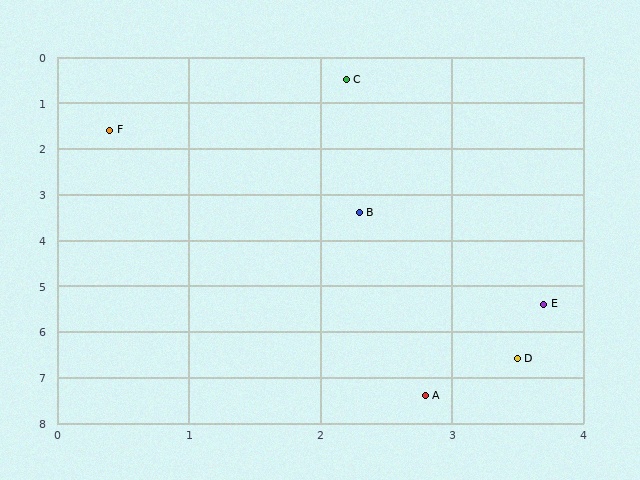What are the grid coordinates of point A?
Point A is at approximately (2.8, 7.4).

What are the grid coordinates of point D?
Point D is at approximately (3.5, 6.6).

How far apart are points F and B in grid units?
Points F and B are about 2.6 grid units apart.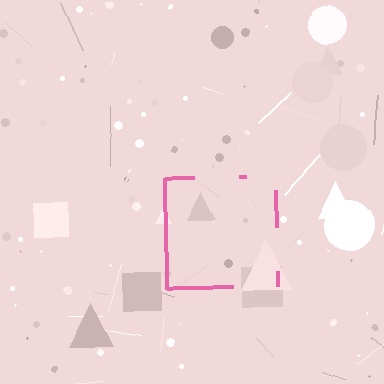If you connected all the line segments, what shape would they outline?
They would outline a square.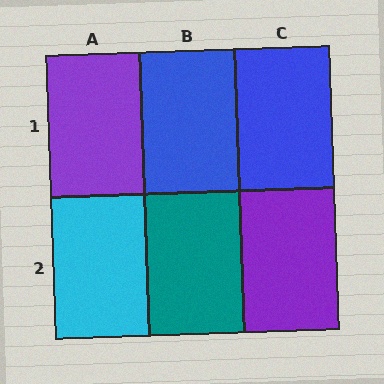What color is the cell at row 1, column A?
Purple.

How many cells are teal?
1 cell is teal.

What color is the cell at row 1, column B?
Blue.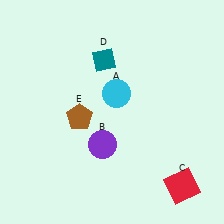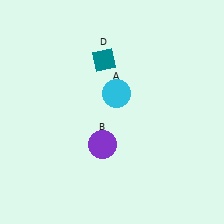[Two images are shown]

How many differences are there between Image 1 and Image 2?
There are 2 differences between the two images.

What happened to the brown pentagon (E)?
The brown pentagon (E) was removed in Image 2. It was in the bottom-left area of Image 1.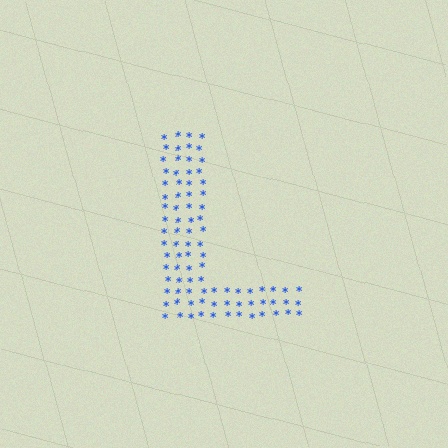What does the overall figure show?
The overall figure shows the letter L.